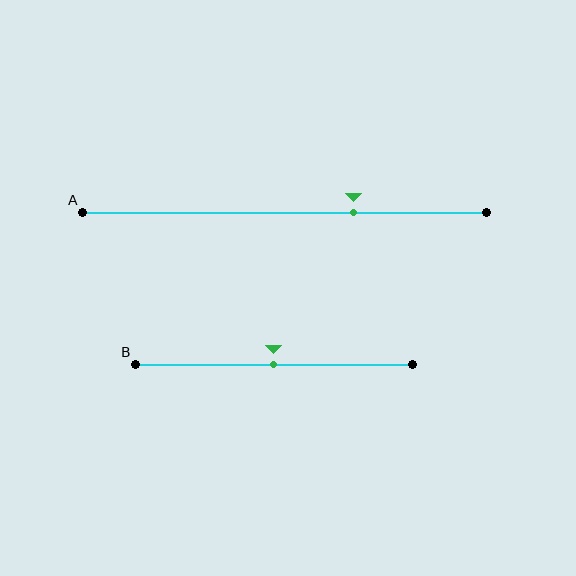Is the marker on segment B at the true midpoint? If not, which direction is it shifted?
Yes, the marker on segment B is at the true midpoint.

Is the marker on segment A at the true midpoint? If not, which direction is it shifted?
No, the marker on segment A is shifted to the right by about 17% of the segment length.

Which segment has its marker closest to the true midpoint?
Segment B has its marker closest to the true midpoint.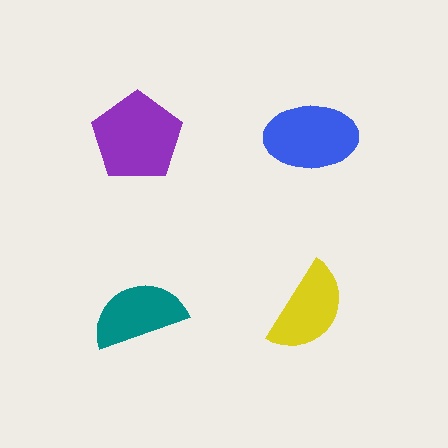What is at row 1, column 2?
A blue ellipse.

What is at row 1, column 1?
A purple pentagon.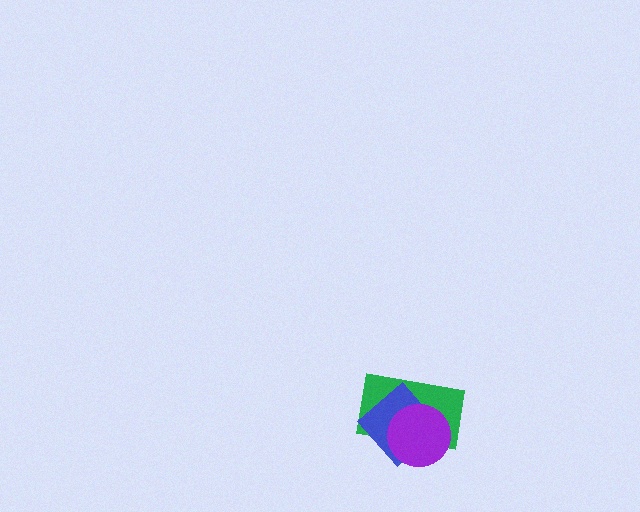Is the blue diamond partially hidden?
Yes, it is partially covered by another shape.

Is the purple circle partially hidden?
No, no other shape covers it.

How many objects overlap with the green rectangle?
2 objects overlap with the green rectangle.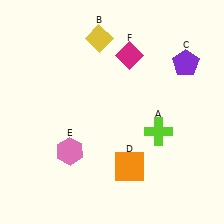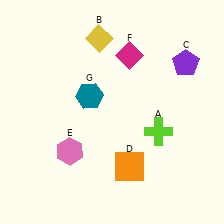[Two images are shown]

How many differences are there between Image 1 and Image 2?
There is 1 difference between the two images.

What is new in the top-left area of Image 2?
A teal hexagon (G) was added in the top-left area of Image 2.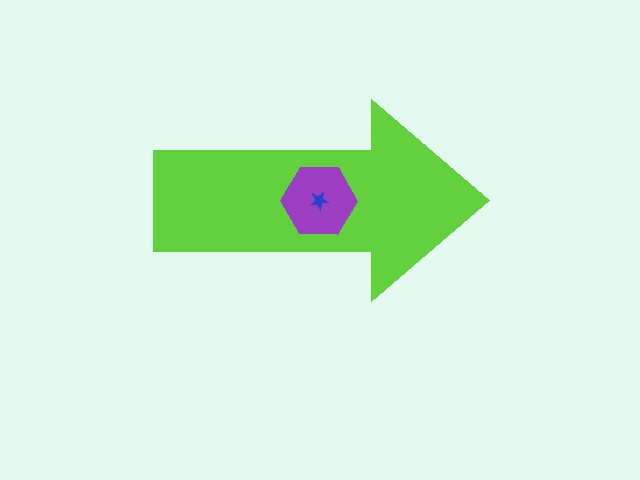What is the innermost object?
The blue star.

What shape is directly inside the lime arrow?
The purple hexagon.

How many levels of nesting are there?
3.